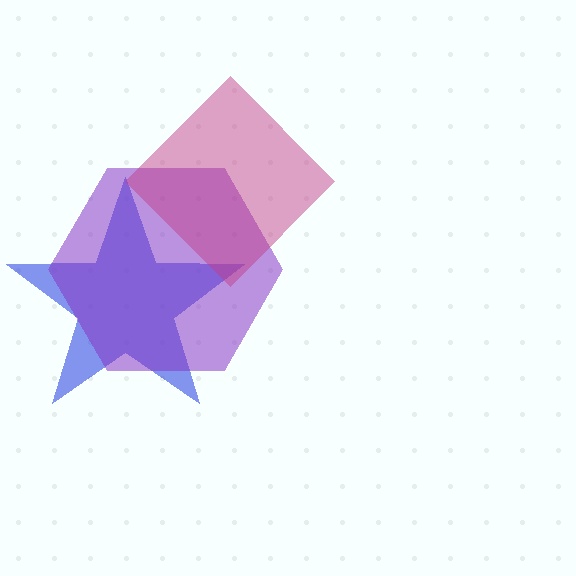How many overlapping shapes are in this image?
There are 3 overlapping shapes in the image.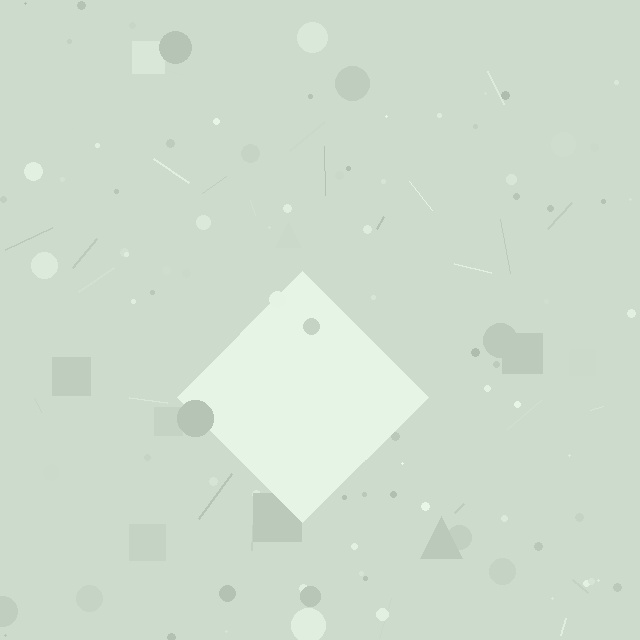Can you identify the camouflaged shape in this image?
The camouflaged shape is a diamond.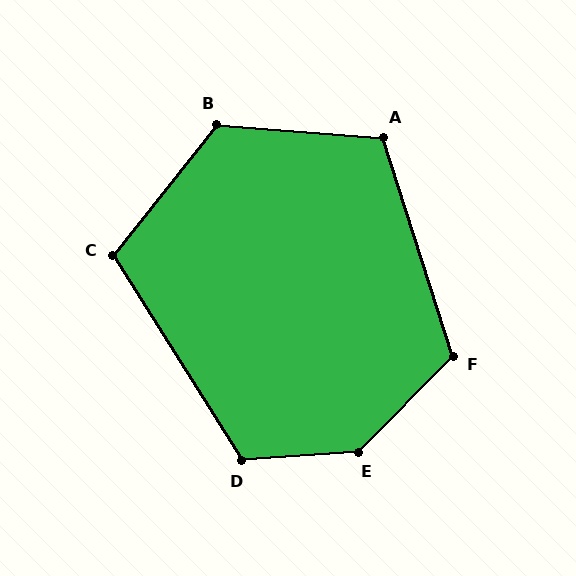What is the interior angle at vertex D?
Approximately 118 degrees (obtuse).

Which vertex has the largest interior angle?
E, at approximately 139 degrees.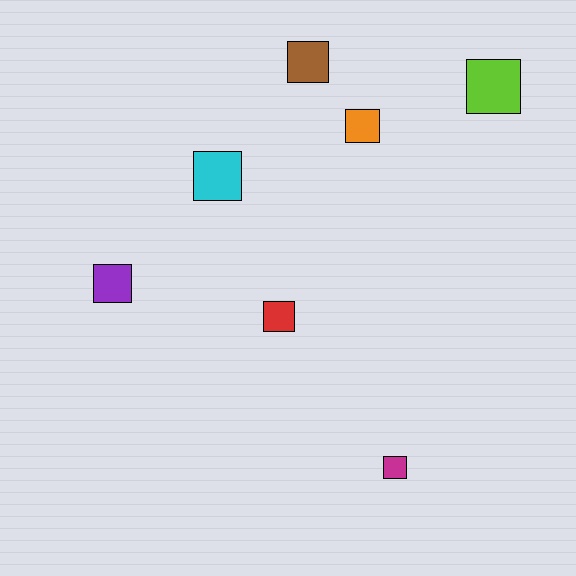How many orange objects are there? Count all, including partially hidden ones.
There is 1 orange object.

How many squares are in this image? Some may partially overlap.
There are 7 squares.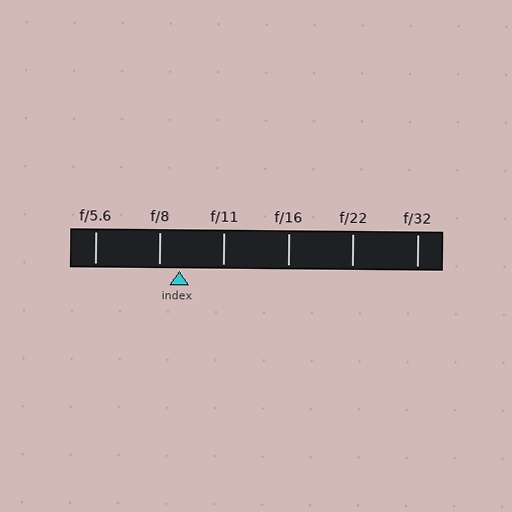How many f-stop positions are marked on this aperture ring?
There are 6 f-stop positions marked.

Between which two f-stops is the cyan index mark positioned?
The index mark is between f/8 and f/11.